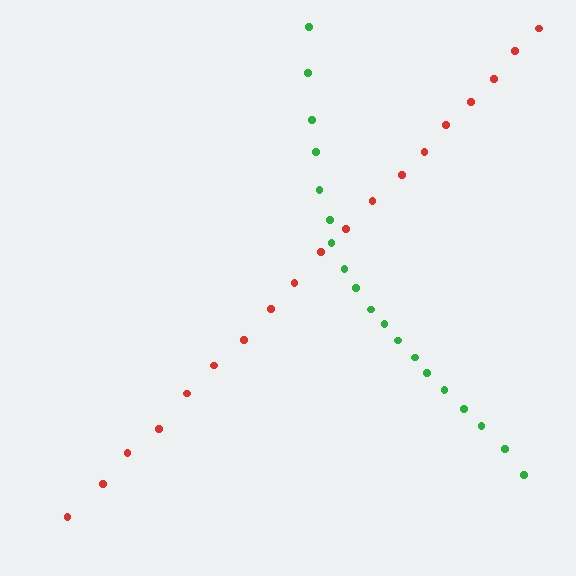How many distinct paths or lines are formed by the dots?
There are 2 distinct paths.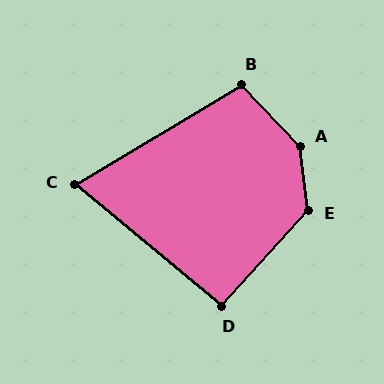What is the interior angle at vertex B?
Approximately 103 degrees (obtuse).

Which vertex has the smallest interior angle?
C, at approximately 70 degrees.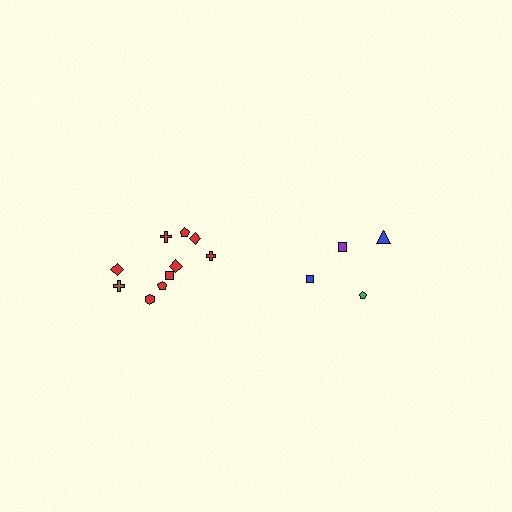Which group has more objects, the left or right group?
The left group.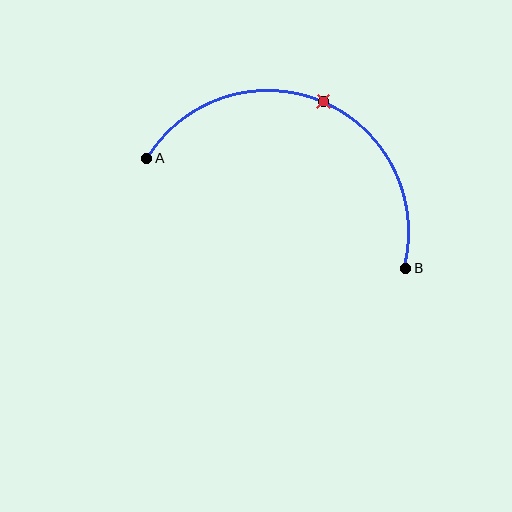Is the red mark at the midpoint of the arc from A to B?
Yes. The red mark lies on the arc at equal arc-length from both A and B — it is the arc midpoint.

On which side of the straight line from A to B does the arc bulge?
The arc bulges above the straight line connecting A and B.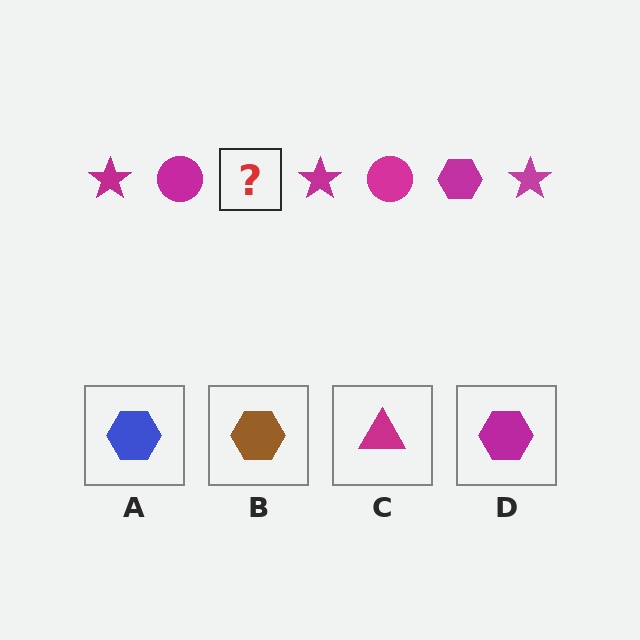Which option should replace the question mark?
Option D.